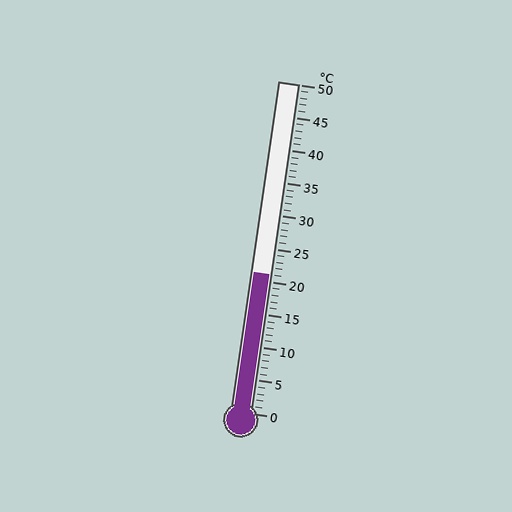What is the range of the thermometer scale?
The thermometer scale ranges from 0°C to 50°C.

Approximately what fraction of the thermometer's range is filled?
The thermometer is filled to approximately 40% of its range.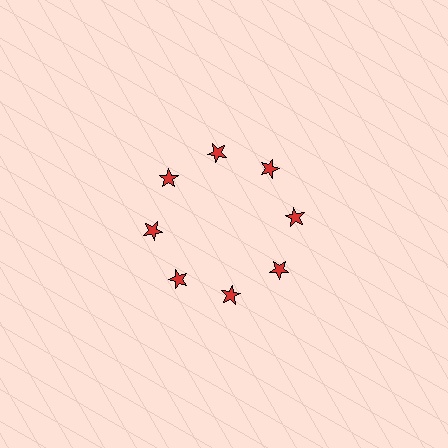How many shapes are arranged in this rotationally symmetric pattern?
There are 8 shapes, arranged in 8 groups of 1.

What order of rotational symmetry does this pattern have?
This pattern has 8-fold rotational symmetry.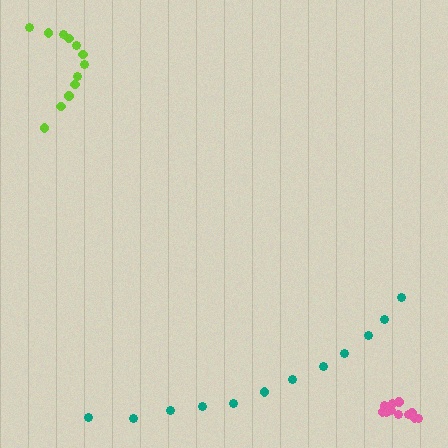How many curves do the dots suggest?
There are 3 distinct paths.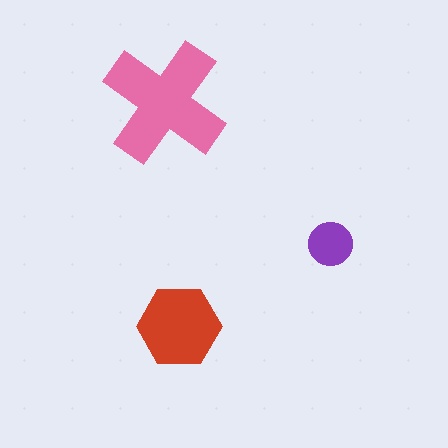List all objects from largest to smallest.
The pink cross, the red hexagon, the purple circle.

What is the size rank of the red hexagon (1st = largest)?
2nd.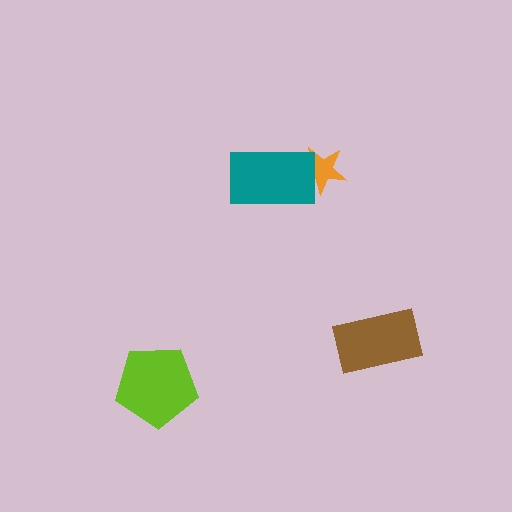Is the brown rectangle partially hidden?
No, no other shape covers it.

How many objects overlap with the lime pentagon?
0 objects overlap with the lime pentagon.